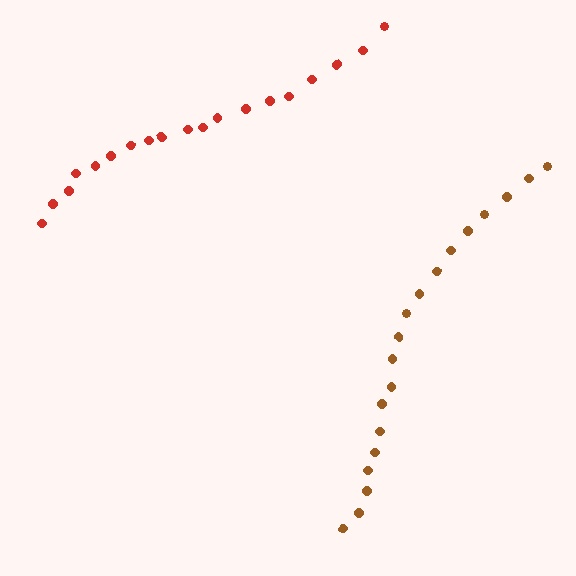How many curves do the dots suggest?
There are 2 distinct paths.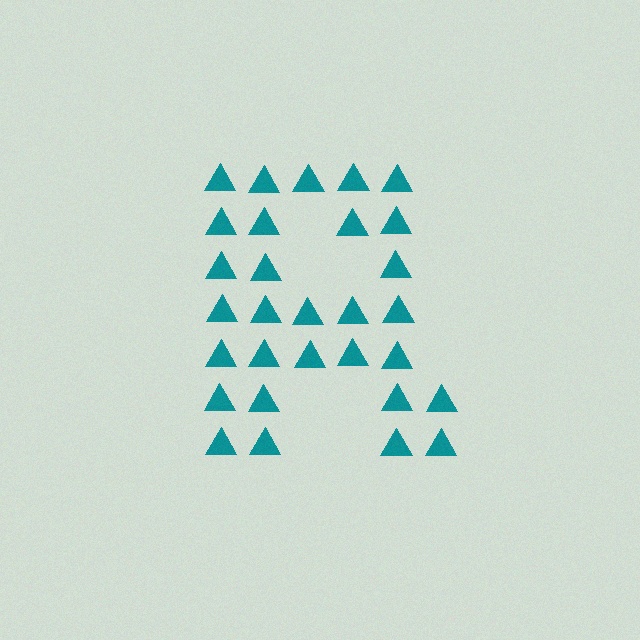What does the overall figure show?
The overall figure shows the letter R.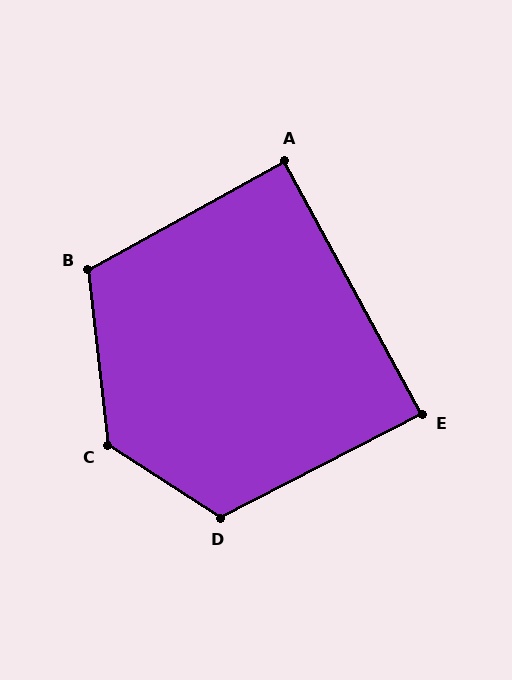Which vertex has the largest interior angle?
C, at approximately 129 degrees.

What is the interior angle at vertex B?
Approximately 113 degrees (obtuse).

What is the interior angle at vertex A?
Approximately 89 degrees (approximately right).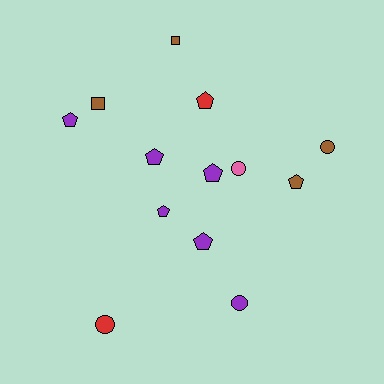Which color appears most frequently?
Purple, with 6 objects.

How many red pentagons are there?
There is 1 red pentagon.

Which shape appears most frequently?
Pentagon, with 7 objects.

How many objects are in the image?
There are 13 objects.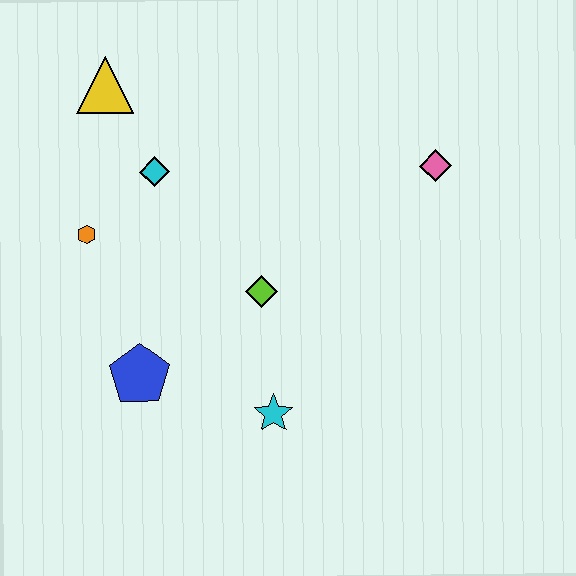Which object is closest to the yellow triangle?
The cyan diamond is closest to the yellow triangle.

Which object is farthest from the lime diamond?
The yellow triangle is farthest from the lime diamond.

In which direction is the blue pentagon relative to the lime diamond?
The blue pentagon is to the left of the lime diamond.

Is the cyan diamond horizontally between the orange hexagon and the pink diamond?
Yes